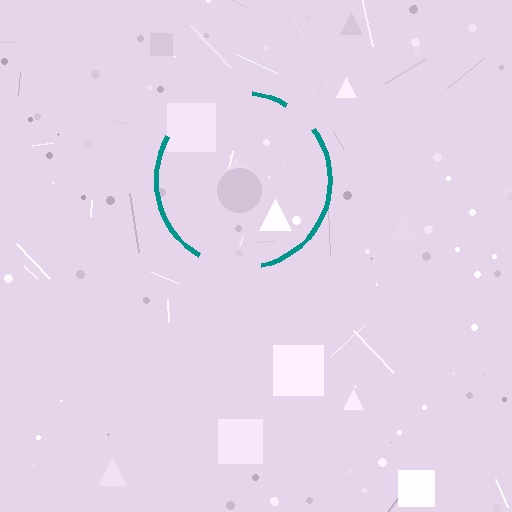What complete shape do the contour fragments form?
The contour fragments form a circle.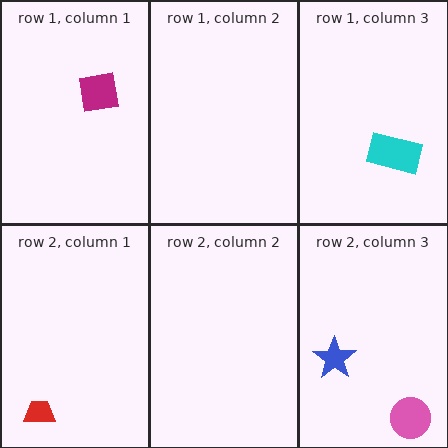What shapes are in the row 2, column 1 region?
The red trapezoid.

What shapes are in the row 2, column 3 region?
The pink circle, the blue star.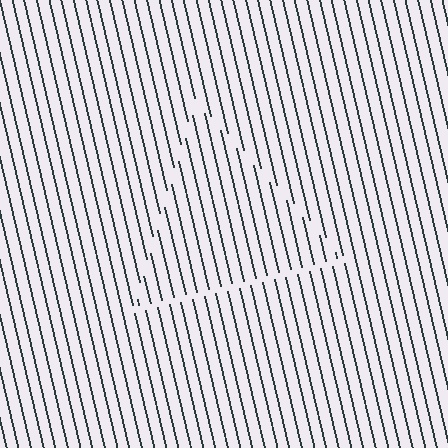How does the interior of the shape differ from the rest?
The interior of the shape contains the same grating, shifted by half a period — the contour is defined by the phase discontinuity where line-ends from the inner and outer gratings abut.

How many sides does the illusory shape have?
3 sides — the line-ends trace a triangle.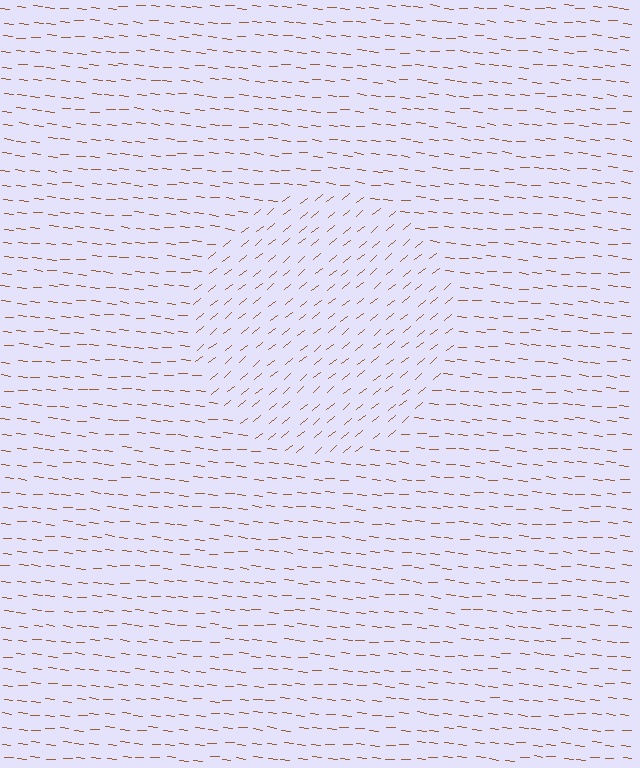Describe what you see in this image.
The image is filled with small brown line segments. A circle region in the image has lines oriented differently from the surrounding lines, creating a visible texture boundary.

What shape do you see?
I see a circle.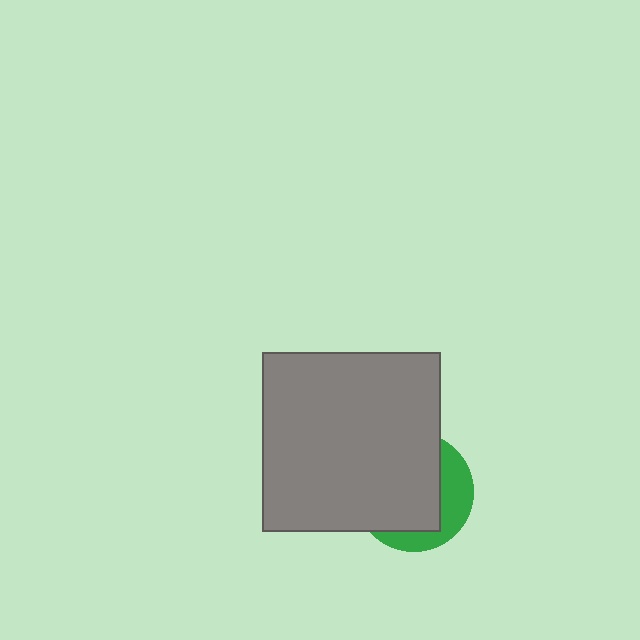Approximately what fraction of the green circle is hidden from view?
Roughly 68% of the green circle is hidden behind the gray square.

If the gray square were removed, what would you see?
You would see the complete green circle.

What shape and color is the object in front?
The object in front is a gray square.